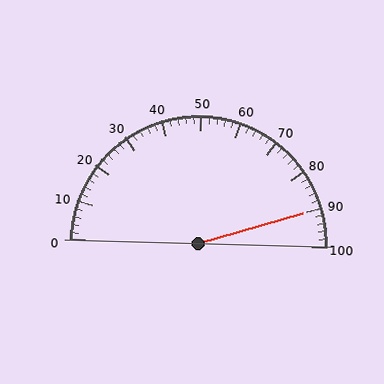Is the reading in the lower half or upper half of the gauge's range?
The reading is in the upper half of the range (0 to 100).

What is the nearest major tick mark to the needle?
The nearest major tick mark is 90.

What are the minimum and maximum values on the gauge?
The gauge ranges from 0 to 100.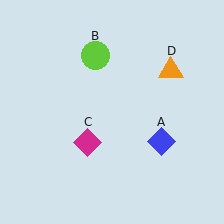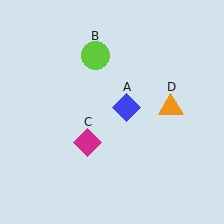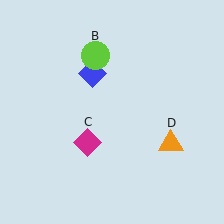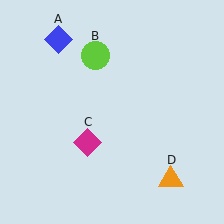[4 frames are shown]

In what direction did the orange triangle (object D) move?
The orange triangle (object D) moved down.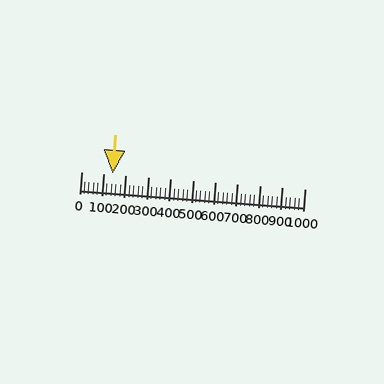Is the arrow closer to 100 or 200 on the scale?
The arrow is closer to 100.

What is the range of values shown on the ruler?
The ruler shows values from 0 to 1000.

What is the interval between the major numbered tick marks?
The major tick marks are spaced 100 units apart.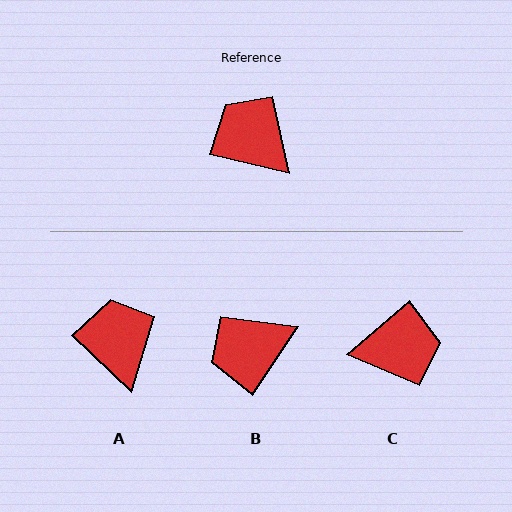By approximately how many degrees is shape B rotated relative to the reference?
Approximately 70 degrees counter-clockwise.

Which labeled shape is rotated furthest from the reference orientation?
C, about 125 degrees away.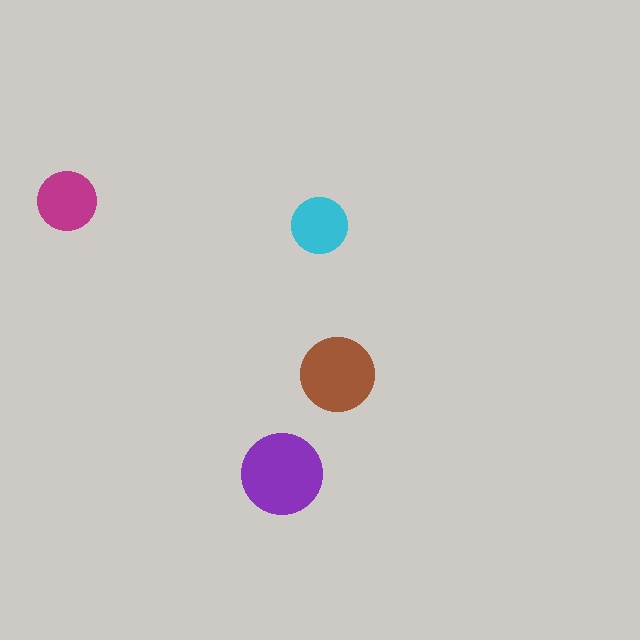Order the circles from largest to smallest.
the purple one, the brown one, the magenta one, the cyan one.